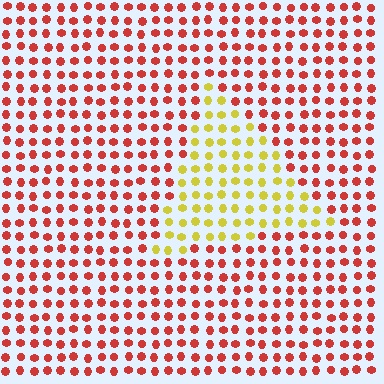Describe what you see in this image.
The image is filled with small red elements in a uniform arrangement. A triangle-shaped region is visible where the elements are tinted to a slightly different hue, forming a subtle color boundary.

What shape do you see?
I see a triangle.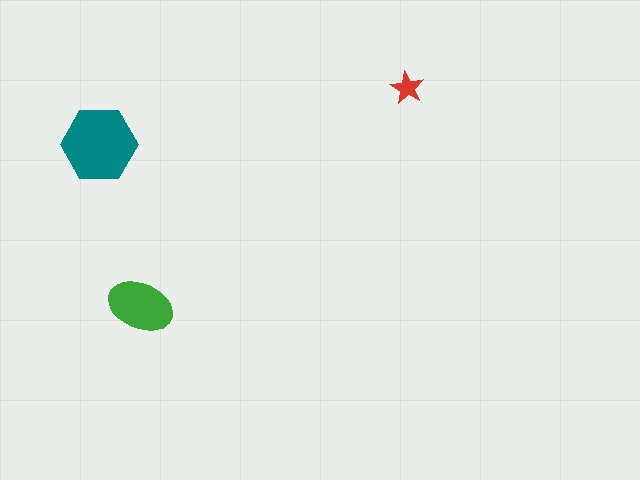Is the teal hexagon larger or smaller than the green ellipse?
Larger.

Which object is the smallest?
The red star.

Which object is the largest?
The teal hexagon.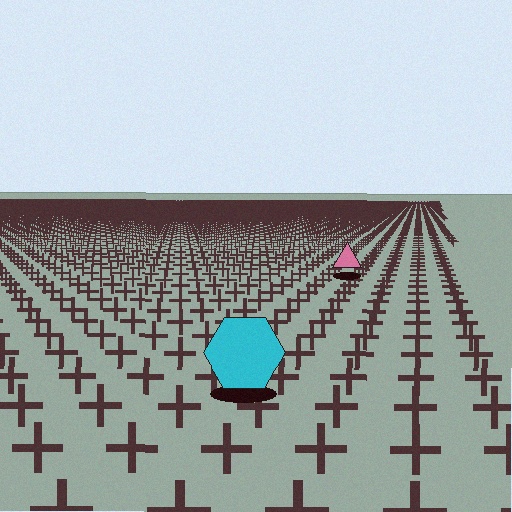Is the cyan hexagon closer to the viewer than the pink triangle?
Yes. The cyan hexagon is closer — you can tell from the texture gradient: the ground texture is coarser near it.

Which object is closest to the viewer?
The cyan hexagon is closest. The texture marks near it are larger and more spread out.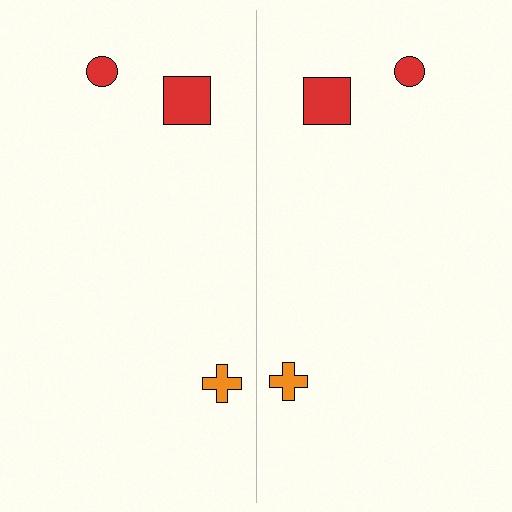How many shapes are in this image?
There are 6 shapes in this image.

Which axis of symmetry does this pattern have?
The pattern has a vertical axis of symmetry running through the center of the image.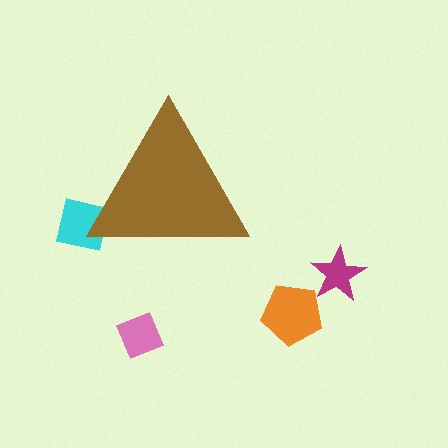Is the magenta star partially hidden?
No, the magenta star is fully visible.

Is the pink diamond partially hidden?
No, the pink diamond is fully visible.